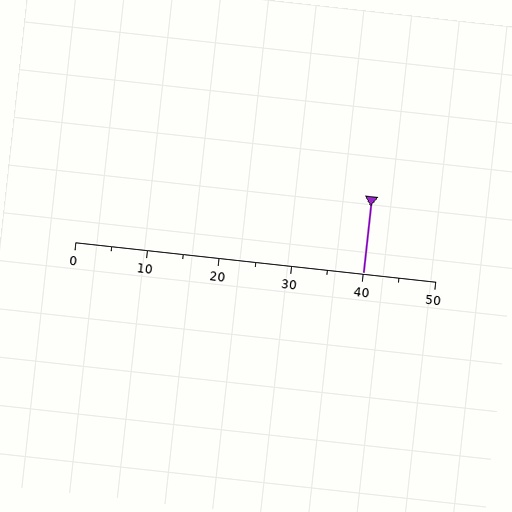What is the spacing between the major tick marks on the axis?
The major ticks are spaced 10 apart.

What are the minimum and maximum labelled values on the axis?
The axis runs from 0 to 50.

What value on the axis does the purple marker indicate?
The marker indicates approximately 40.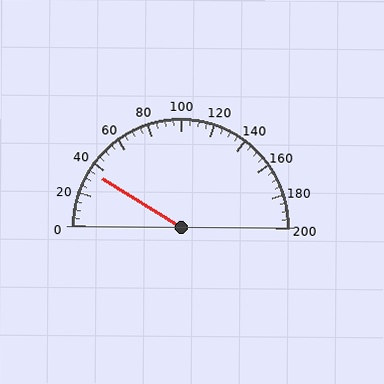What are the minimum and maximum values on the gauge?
The gauge ranges from 0 to 200.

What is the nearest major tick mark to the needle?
The nearest major tick mark is 40.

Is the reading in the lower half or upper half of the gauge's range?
The reading is in the lower half of the range (0 to 200).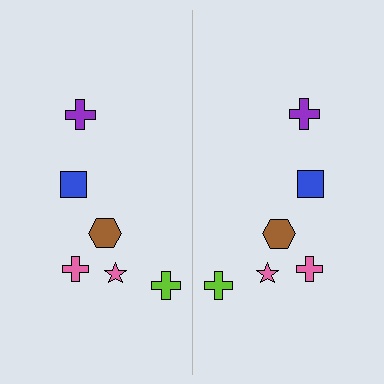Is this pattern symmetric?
Yes, this pattern has bilateral (reflection) symmetry.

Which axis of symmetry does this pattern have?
The pattern has a vertical axis of symmetry running through the center of the image.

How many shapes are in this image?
There are 12 shapes in this image.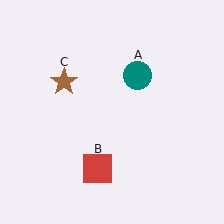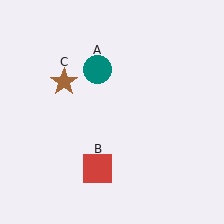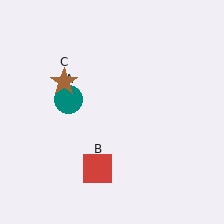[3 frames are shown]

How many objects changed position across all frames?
1 object changed position: teal circle (object A).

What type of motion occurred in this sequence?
The teal circle (object A) rotated counterclockwise around the center of the scene.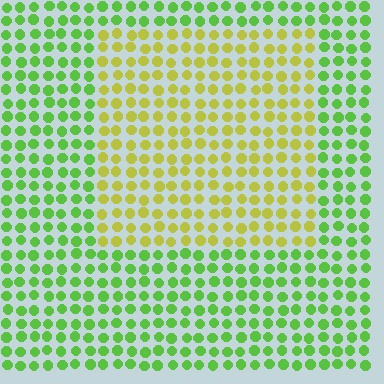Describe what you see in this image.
The image is filled with small lime elements in a uniform arrangement. A rectangle-shaped region is visible where the elements are tinted to a slightly different hue, forming a subtle color boundary.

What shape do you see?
I see a rectangle.